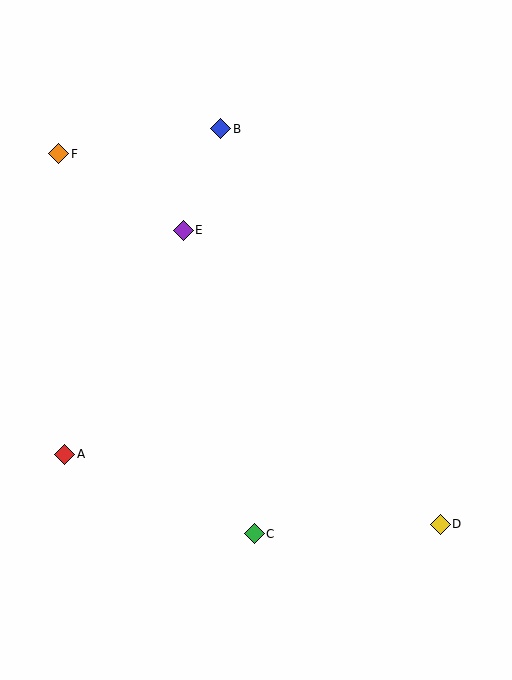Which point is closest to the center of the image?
Point E at (183, 230) is closest to the center.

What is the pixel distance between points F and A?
The distance between F and A is 301 pixels.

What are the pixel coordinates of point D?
Point D is at (440, 524).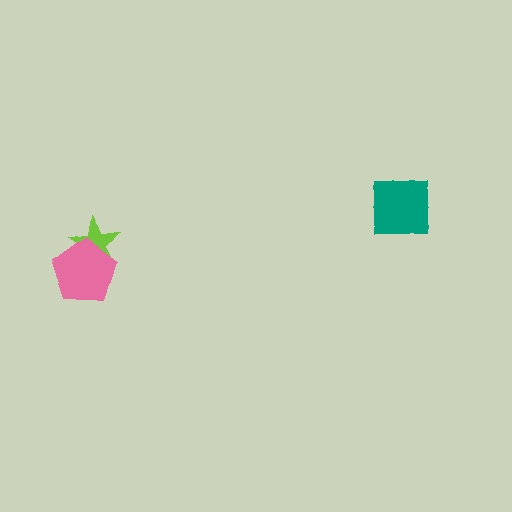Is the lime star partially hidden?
Yes, it is partially covered by another shape.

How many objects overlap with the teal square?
0 objects overlap with the teal square.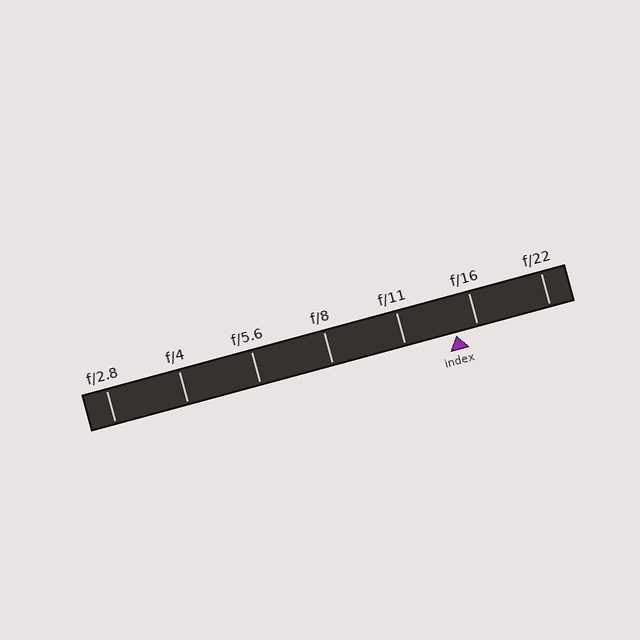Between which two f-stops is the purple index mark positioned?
The index mark is between f/11 and f/16.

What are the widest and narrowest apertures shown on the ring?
The widest aperture shown is f/2.8 and the narrowest is f/22.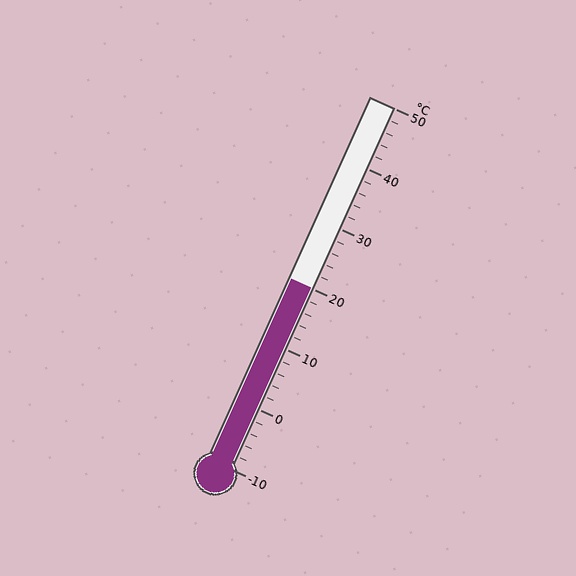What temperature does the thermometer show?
The thermometer shows approximately 20°C.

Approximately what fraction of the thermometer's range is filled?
The thermometer is filled to approximately 50% of its range.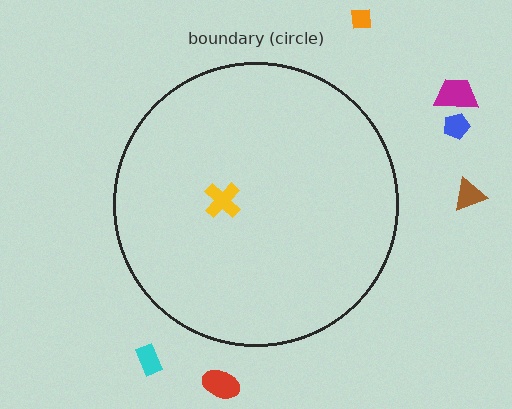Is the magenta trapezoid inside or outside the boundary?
Outside.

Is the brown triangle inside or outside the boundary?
Outside.